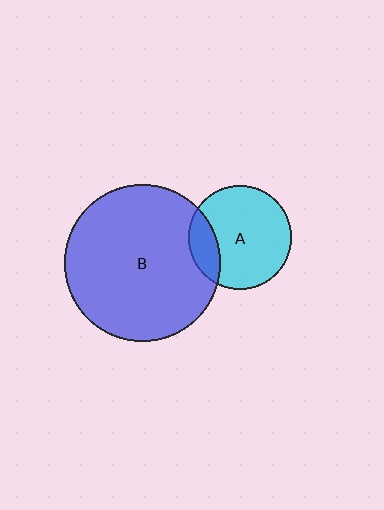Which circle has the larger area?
Circle B (blue).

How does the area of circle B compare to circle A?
Approximately 2.3 times.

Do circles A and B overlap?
Yes.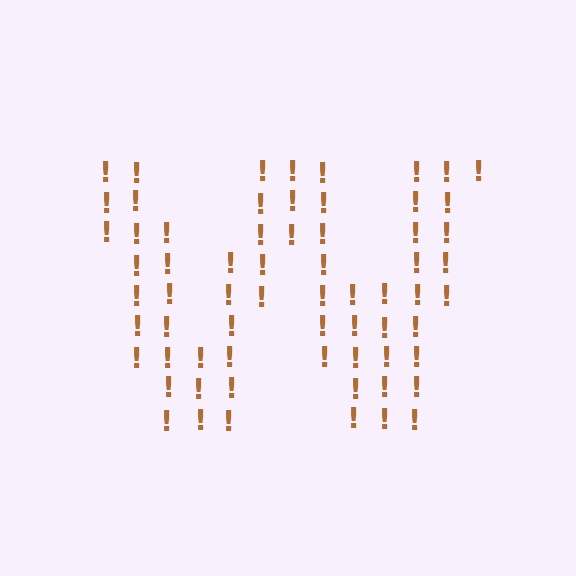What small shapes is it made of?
It is made of small exclamation marks.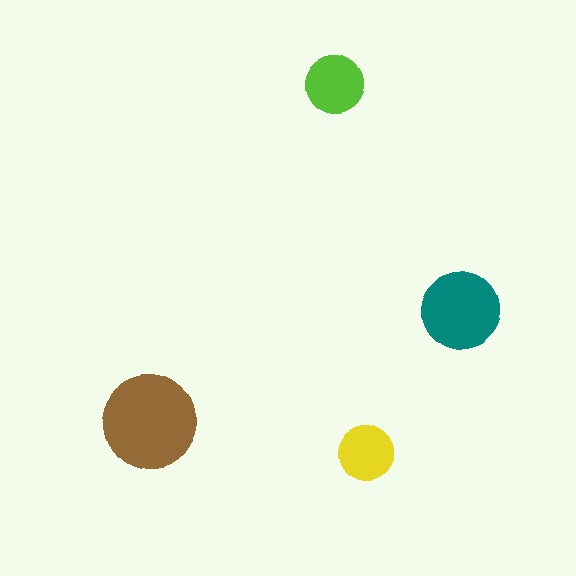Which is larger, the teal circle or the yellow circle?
The teal one.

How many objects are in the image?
There are 4 objects in the image.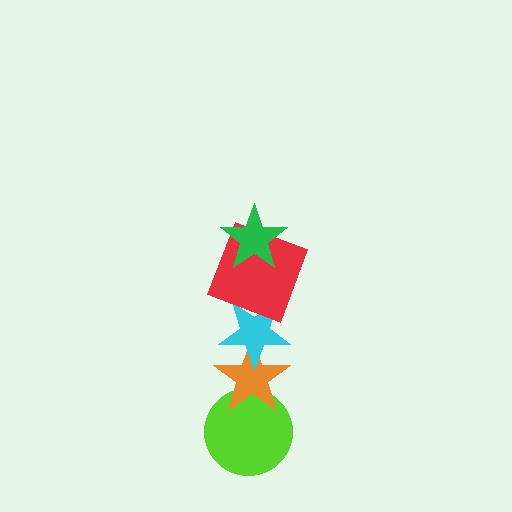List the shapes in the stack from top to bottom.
From top to bottom: the green star, the red square, the cyan star, the orange star, the lime circle.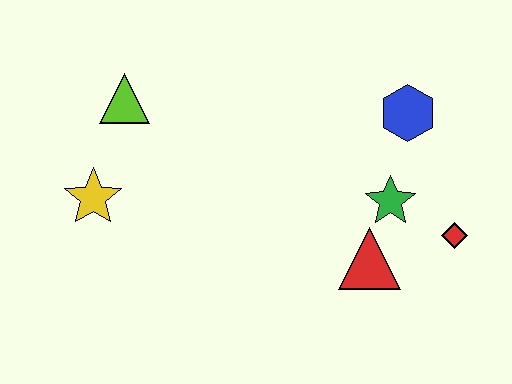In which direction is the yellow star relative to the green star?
The yellow star is to the left of the green star.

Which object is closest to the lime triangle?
The yellow star is closest to the lime triangle.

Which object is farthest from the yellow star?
The red diamond is farthest from the yellow star.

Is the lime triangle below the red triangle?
No